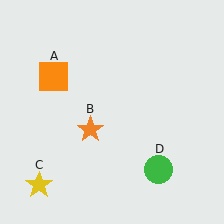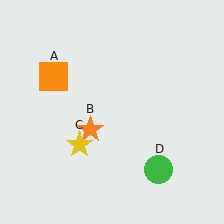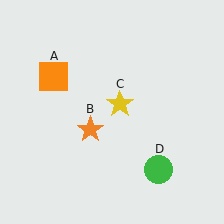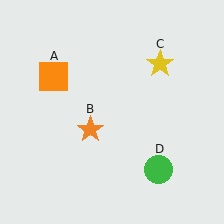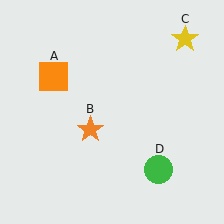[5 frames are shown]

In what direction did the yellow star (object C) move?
The yellow star (object C) moved up and to the right.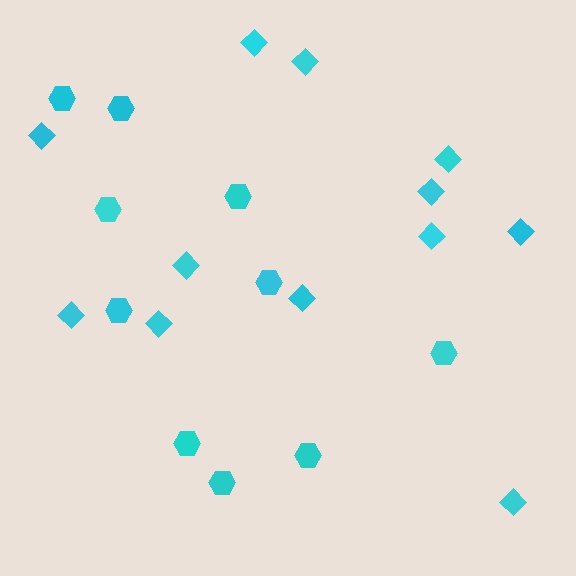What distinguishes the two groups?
There are 2 groups: one group of hexagons (10) and one group of diamonds (12).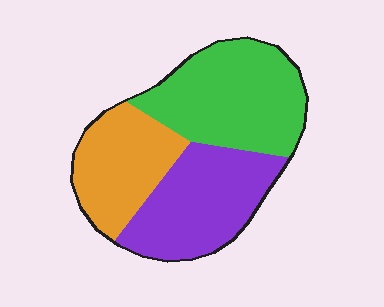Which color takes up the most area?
Green, at roughly 40%.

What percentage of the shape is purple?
Purple takes up about one third (1/3) of the shape.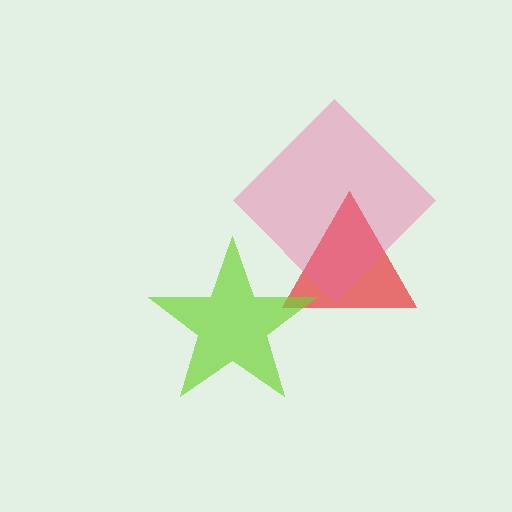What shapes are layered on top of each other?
The layered shapes are: a red triangle, a pink diamond, a lime star.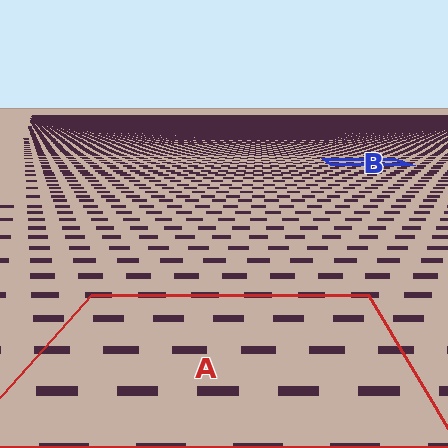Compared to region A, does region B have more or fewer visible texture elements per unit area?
Region B has more texture elements per unit area — they are packed more densely because it is farther away.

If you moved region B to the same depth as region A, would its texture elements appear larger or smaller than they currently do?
They would appear larger. At a closer depth, the same texture elements are projected at a bigger on-screen size.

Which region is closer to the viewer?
Region A is closer. The texture elements there are larger and more spread out.